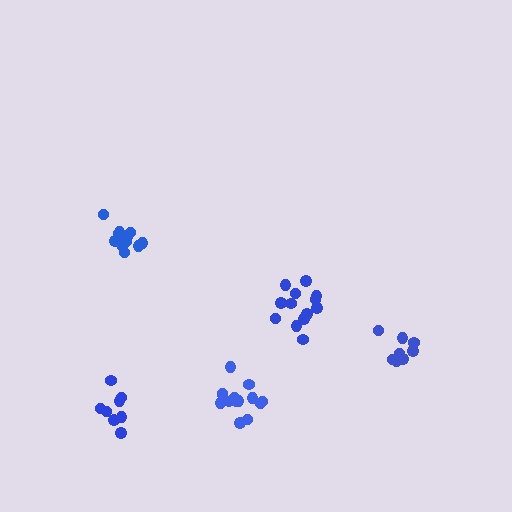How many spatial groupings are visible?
There are 5 spatial groupings.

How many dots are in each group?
Group 1: 14 dots, Group 2: 13 dots, Group 3: 13 dots, Group 4: 8 dots, Group 5: 8 dots (56 total).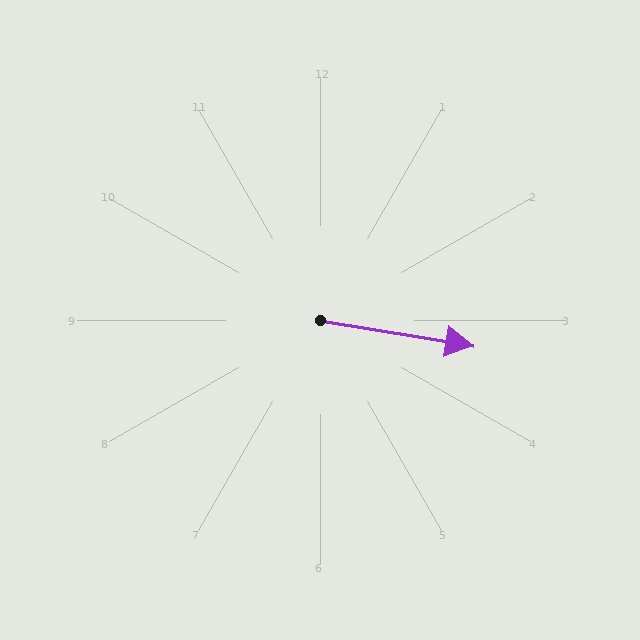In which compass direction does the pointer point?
East.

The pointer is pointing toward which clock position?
Roughly 3 o'clock.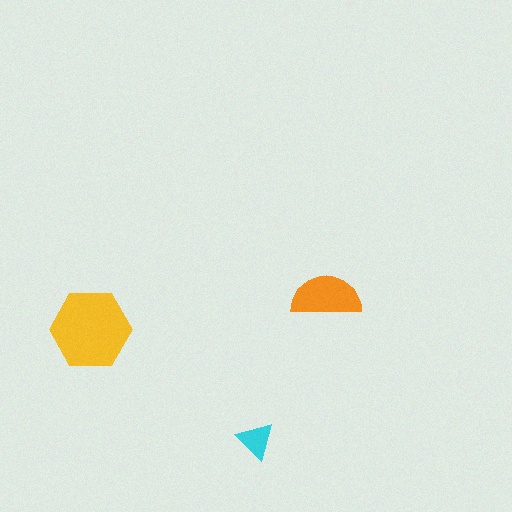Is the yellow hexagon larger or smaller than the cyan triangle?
Larger.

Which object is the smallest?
The cyan triangle.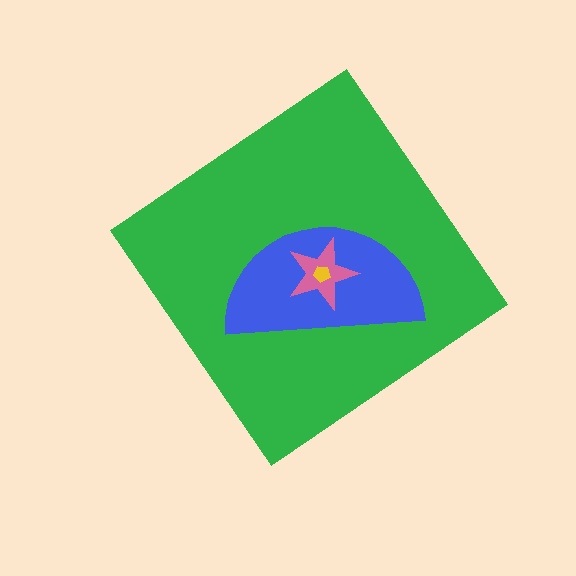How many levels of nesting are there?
4.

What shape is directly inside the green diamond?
The blue semicircle.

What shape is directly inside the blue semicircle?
The pink star.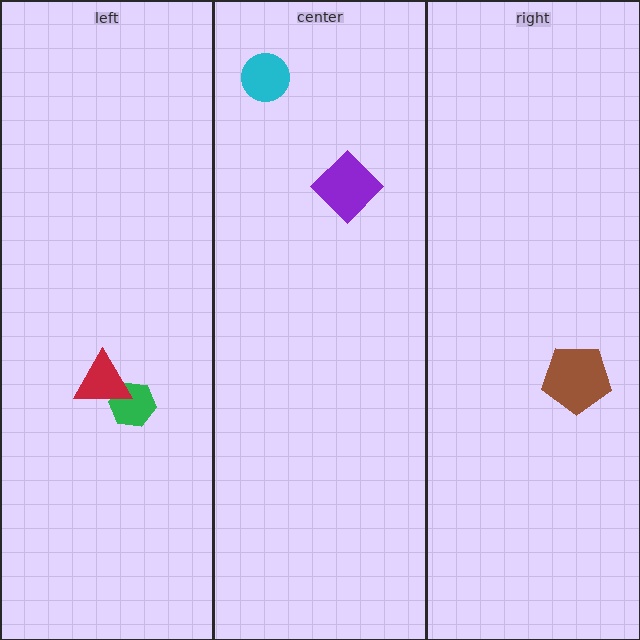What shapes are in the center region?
The cyan circle, the purple diamond.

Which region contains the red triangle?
The left region.